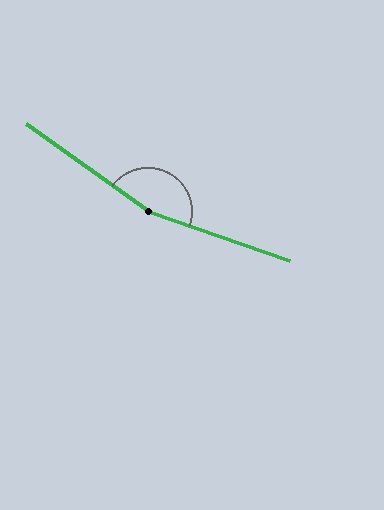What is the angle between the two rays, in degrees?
Approximately 164 degrees.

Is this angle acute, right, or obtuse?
It is obtuse.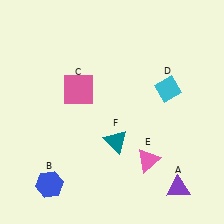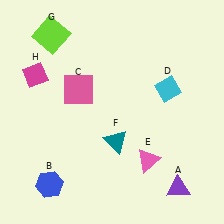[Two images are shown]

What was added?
A lime square (G), a magenta diamond (H) were added in Image 2.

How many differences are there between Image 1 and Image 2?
There are 2 differences between the two images.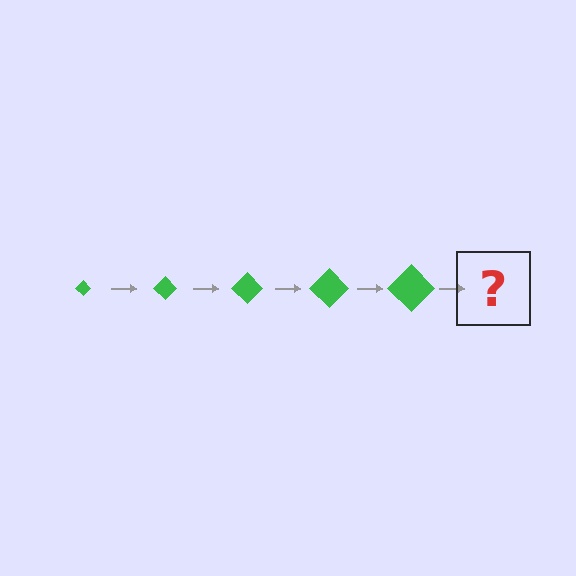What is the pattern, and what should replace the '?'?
The pattern is that the diamond gets progressively larger each step. The '?' should be a green diamond, larger than the previous one.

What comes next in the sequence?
The next element should be a green diamond, larger than the previous one.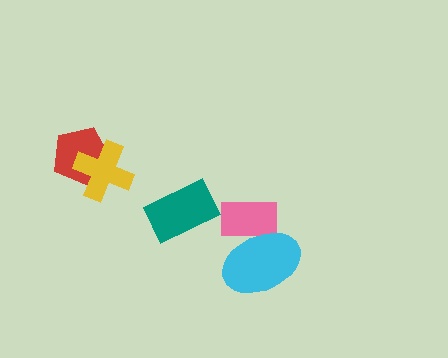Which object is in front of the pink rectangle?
The cyan ellipse is in front of the pink rectangle.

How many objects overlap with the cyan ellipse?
1 object overlaps with the cyan ellipse.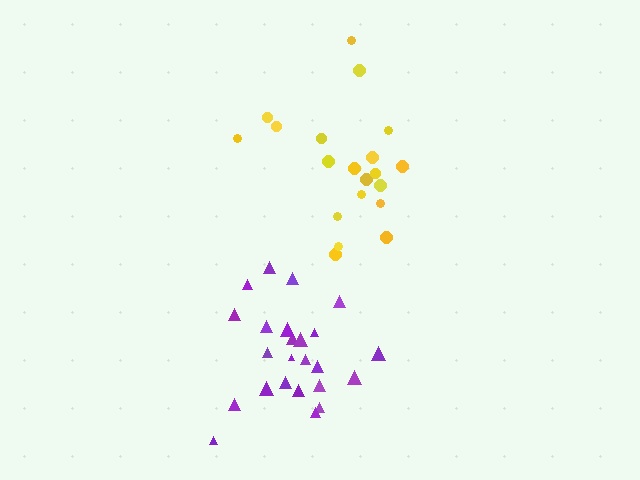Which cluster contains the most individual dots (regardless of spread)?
Purple (25).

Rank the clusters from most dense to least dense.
purple, yellow.